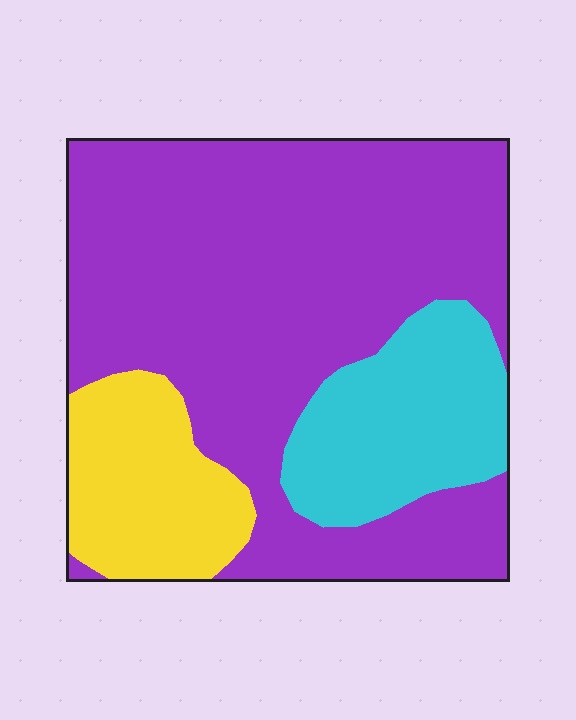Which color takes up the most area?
Purple, at roughly 65%.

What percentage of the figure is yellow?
Yellow covers around 15% of the figure.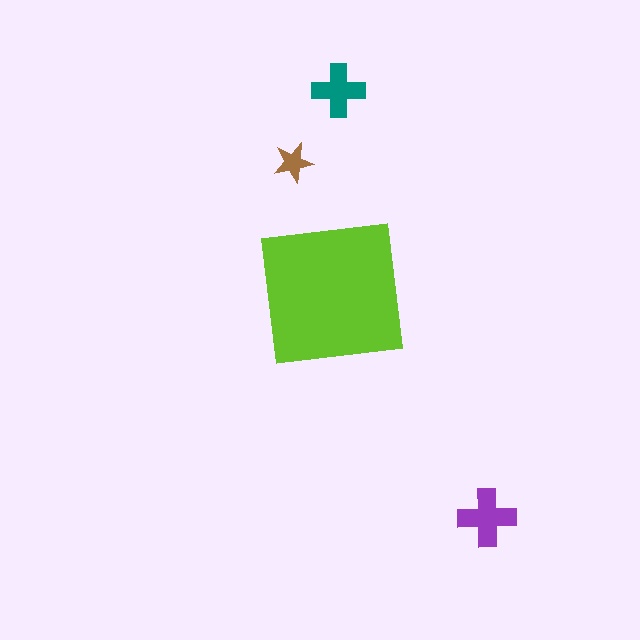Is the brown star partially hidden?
No, the brown star is fully visible.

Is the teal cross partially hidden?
No, the teal cross is fully visible.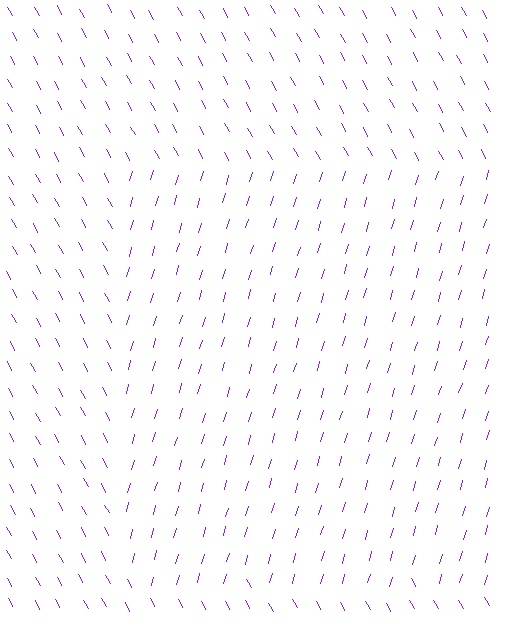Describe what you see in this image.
The image is filled with small purple line segments. A rectangle region in the image has lines oriented differently from the surrounding lines, creating a visible texture boundary.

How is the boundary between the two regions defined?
The boundary is defined purely by a change in line orientation (approximately 45 degrees difference). All lines are the same color and thickness.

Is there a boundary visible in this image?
Yes, there is a texture boundary formed by a change in line orientation.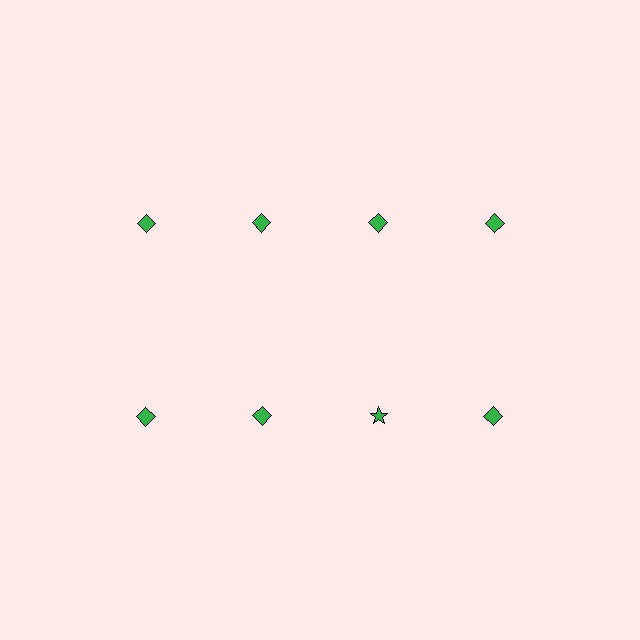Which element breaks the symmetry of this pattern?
The green star in the second row, center column breaks the symmetry. All other shapes are green diamonds.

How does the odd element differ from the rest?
It has a different shape: star instead of diamond.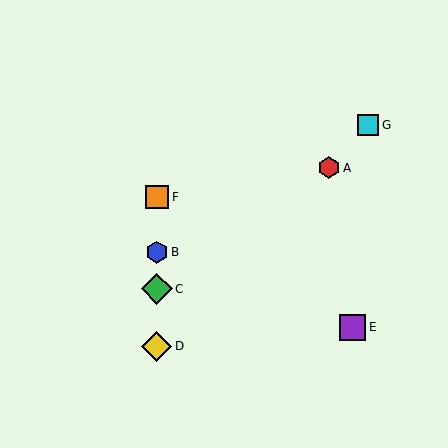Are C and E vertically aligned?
No, C is at x≈157 and E is at x≈353.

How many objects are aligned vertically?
4 objects (B, C, D, F) are aligned vertically.